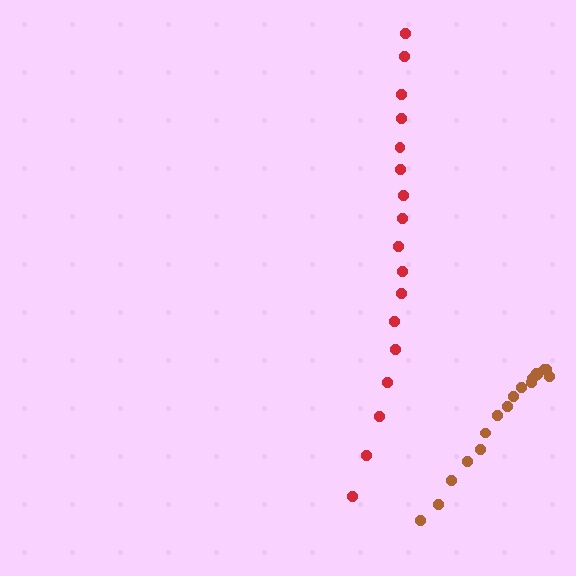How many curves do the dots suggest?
There are 2 distinct paths.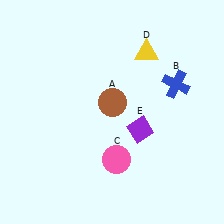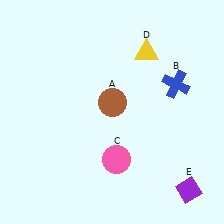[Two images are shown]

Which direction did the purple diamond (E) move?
The purple diamond (E) moved down.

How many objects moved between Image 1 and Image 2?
1 object moved between the two images.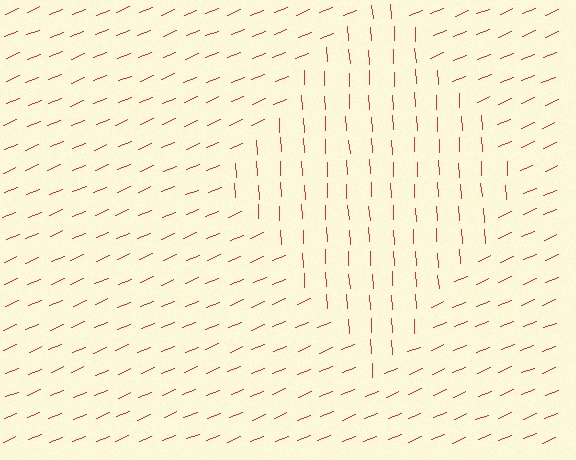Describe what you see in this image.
The image is filled with small red line segments. A diamond region in the image has lines oriented differently from the surrounding lines, creating a visible texture boundary.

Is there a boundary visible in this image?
Yes, there is a texture boundary formed by a change in line orientation.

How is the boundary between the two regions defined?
The boundary is defined purely by a change in line orientation (approximately 70 degrees difference). All lines are the same color and thickness.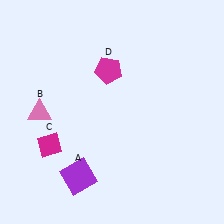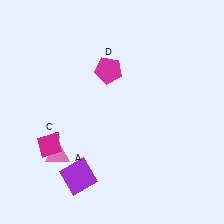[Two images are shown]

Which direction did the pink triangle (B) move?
The pink triangle (B) moved down.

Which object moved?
The pink triangle (B) moved down.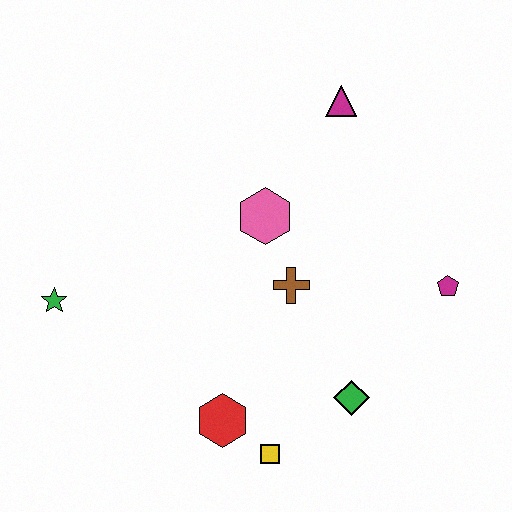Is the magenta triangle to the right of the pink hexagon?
Yes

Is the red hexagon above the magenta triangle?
No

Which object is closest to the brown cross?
The pink hexagon is closest to the brown cross.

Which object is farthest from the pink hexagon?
The yellow square is farthest from the pink hexagon.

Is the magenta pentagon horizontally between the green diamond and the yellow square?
No